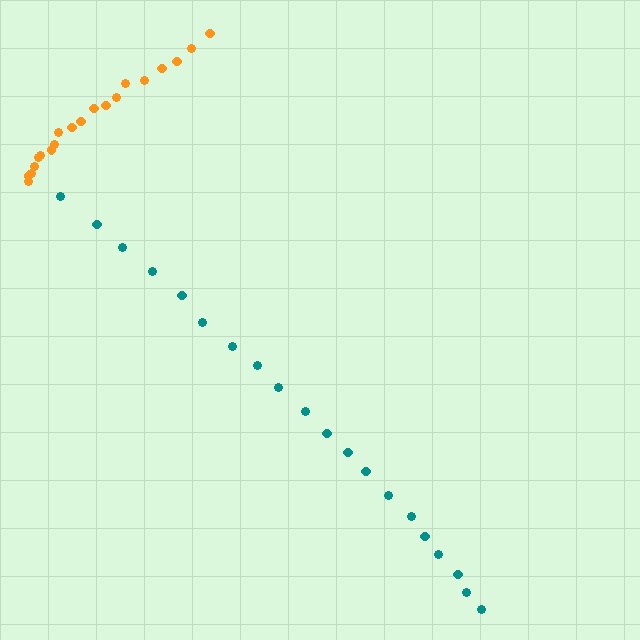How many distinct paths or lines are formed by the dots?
There are 2 distinct paths.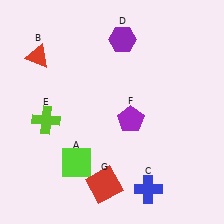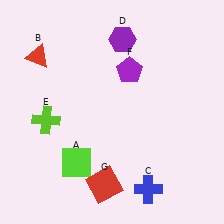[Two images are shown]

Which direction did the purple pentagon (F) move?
The purple pentagon (F) moved up.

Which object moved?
The purple pentagon (F) moved up.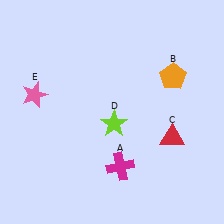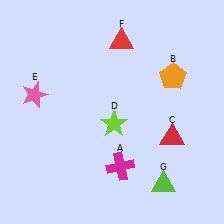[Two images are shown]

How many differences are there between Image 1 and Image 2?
There are 2 differences between the two images.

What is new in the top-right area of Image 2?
A red triangle (F) was added in the top-right area of Image 2.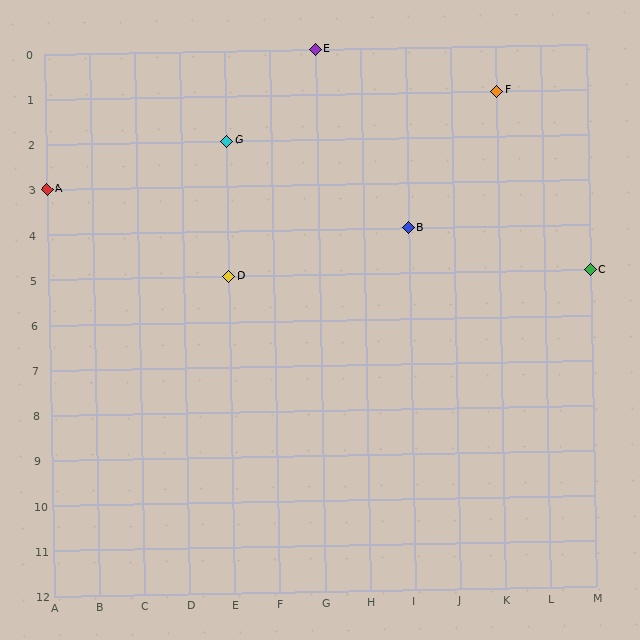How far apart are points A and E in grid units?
Points A and E are 6 columns and 3 rows apart (about 6.7 grid units diagonally).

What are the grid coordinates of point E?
Point E is at grid coordinates (G, 0).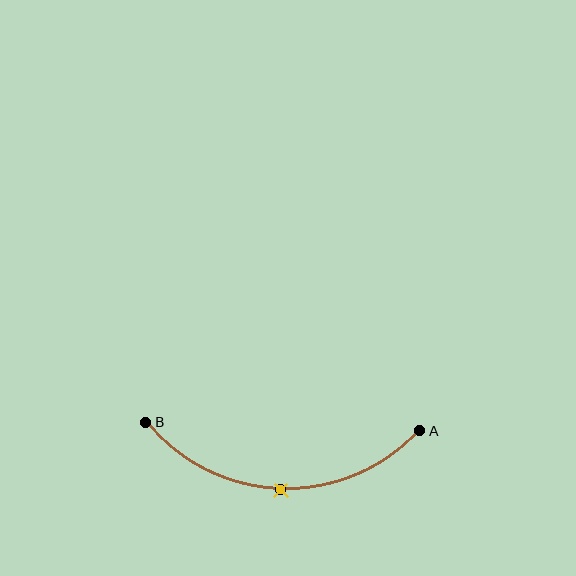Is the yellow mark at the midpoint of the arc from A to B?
Yes. The yellow mark lies on the arc at equal arc-length from both A and B — it is the arc midpoint.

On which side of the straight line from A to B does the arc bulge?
The arc bulges below the straight line connecting A and B.